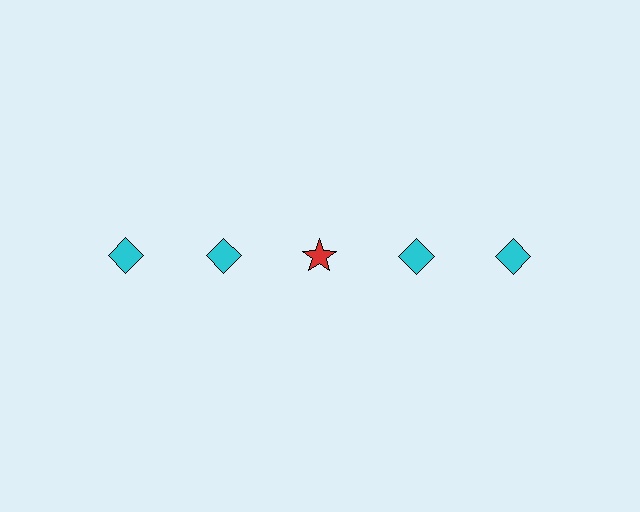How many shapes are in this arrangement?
There are 5 shapes arranged in a grid pattern.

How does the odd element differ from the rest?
It differs in both color (red instead of cyan) and shape (star instead of diamond).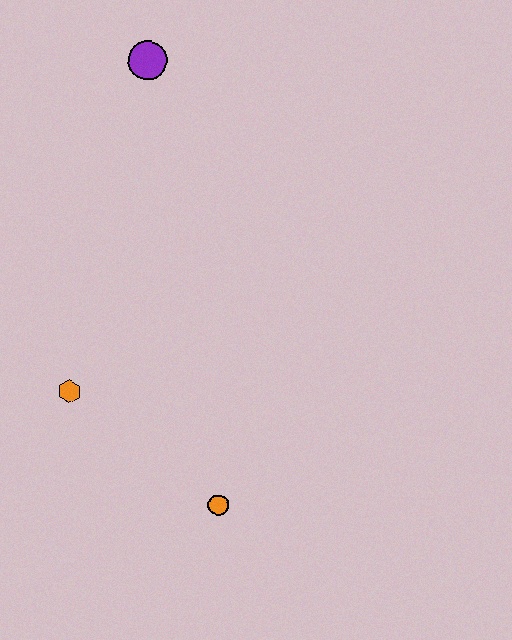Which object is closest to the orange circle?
The orange hexagon is closest to the orange circle.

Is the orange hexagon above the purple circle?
No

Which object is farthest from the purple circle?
The orange circle is farthest from the purple circle.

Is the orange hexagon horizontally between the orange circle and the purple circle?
No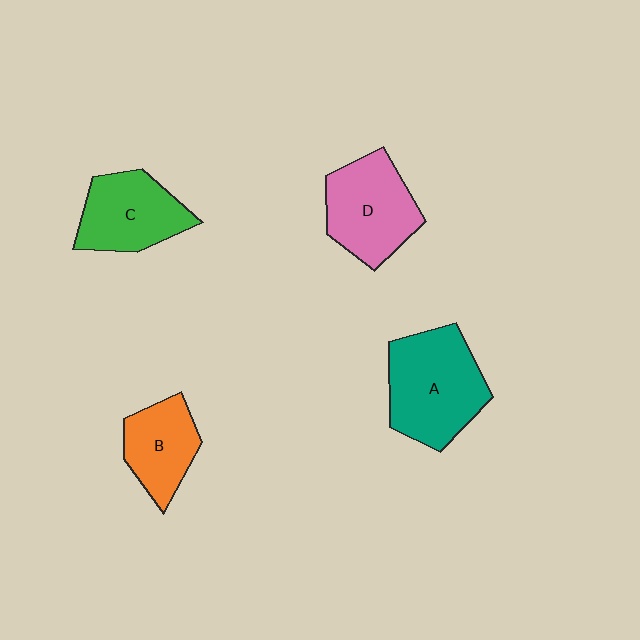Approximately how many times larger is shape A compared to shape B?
Approximately 1.6 times.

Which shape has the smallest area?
Shape B (orange).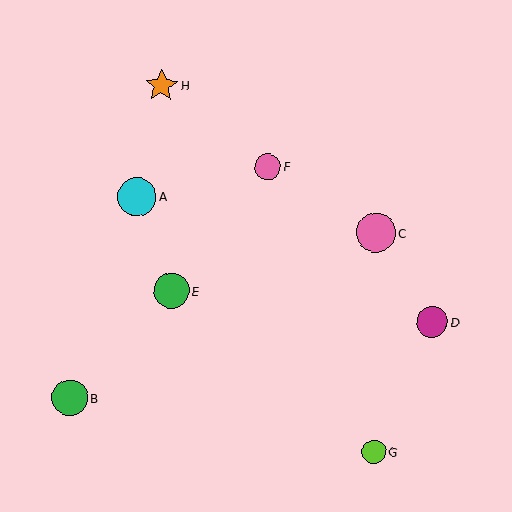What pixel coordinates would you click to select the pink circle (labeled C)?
Click at (376, 233) to select the pink circle C.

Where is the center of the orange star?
The center of the orange star is at (161, 85).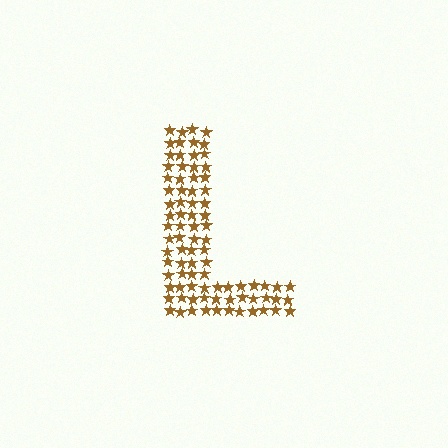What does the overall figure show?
The overall figure shows the letter L.